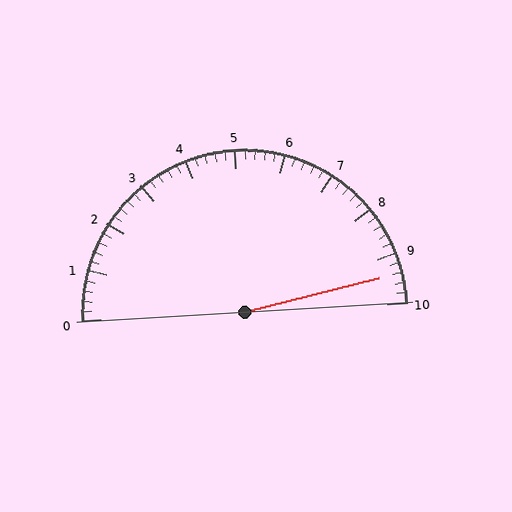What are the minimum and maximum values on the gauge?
The gauge ranges from 0 to 10.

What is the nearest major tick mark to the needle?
The nearest major tick mark is 9.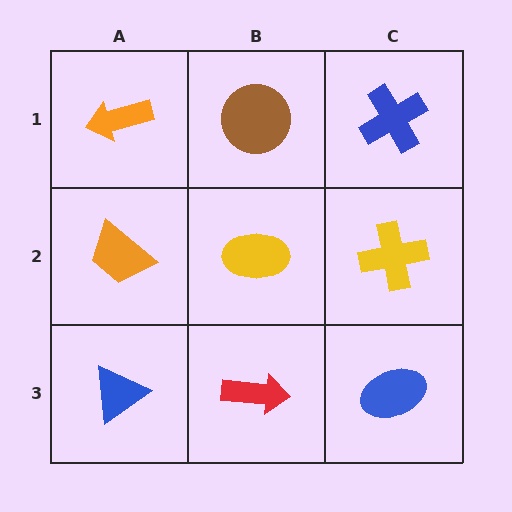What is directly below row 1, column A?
An orange trapezoid.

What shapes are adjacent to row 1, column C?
A yellow cross (row 2, column C), a brown circle (row 1, column B).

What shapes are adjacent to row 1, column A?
An orange trapezoid (row 2, column A), a brown circle (row 1, column B).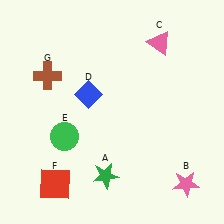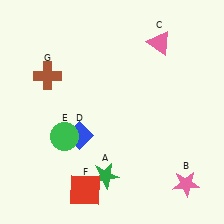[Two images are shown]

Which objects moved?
The objects that moved are: the blue diamond (D), the red square (F).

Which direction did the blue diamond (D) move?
The blue diamond (D) moved down.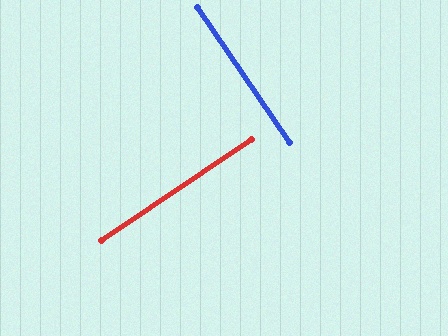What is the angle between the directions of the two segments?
Approximately 90 degrees.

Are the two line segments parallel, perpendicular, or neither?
Perpendicular — they meet at approximately 90°.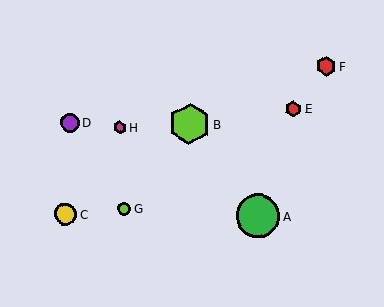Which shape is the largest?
The green circle (labeled A) is the largest.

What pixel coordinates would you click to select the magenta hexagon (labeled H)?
Click at (119, 128) to select the magenta hexagon H.